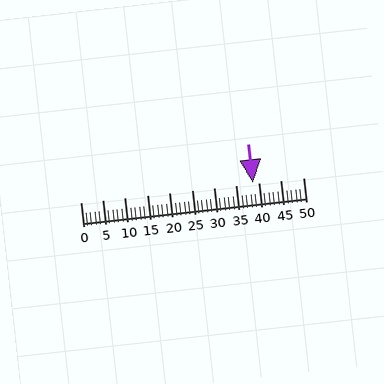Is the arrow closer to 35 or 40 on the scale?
The arrow is closer to 40.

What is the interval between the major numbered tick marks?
The major tick marks are spaced 5 units apart.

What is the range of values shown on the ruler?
The ruler shows values from 0 to 50.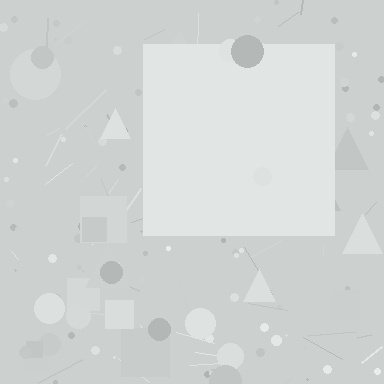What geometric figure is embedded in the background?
A square is embedded in the background.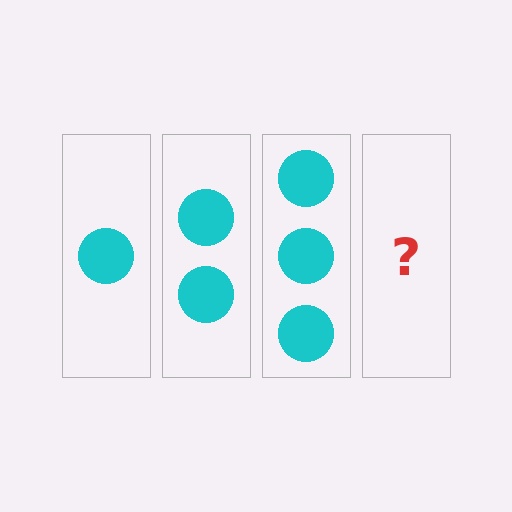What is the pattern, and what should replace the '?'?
The pattern is that each step adds one more circle. The '?' should be 4 circles.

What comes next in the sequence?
The next element should be 4 circles.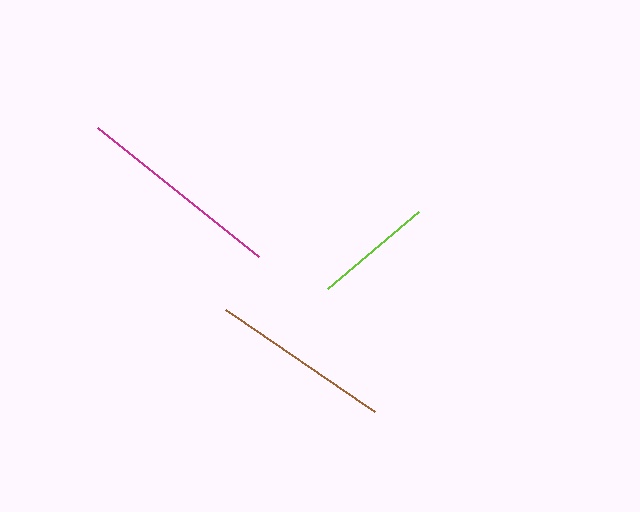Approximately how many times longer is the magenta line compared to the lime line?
The magenta line is approximately 1.7 times the length of the lime line.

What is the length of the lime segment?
The lime segment is approximately 120 pixels long.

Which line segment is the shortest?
The lime line is the shortest at approximately 120 pixels.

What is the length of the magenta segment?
The magenta segment is approximately 207 pixels long.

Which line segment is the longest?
The magenta line is the longest at approximately 207 pixels.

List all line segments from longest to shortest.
From longest to shortest: magenta, brown, lime.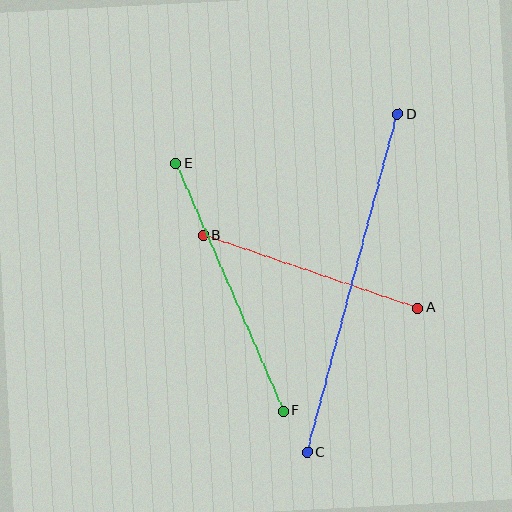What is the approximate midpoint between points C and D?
The midpoint is at approximately (352, 283) pixels.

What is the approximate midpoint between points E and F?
The midpoint is at approximately (230, 287) pixels.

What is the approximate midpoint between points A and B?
The midpoint is at approximately (310, 272) pixels.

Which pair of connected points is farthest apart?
Points C and D are farthest apart.